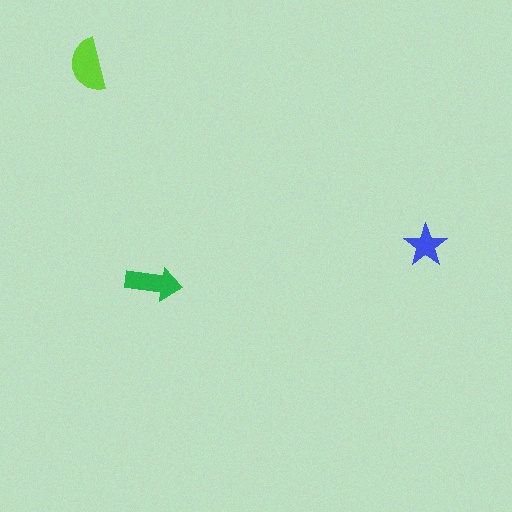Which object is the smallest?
The blue star.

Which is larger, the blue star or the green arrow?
The green arrow.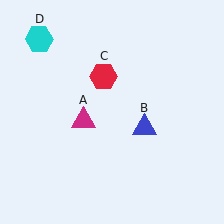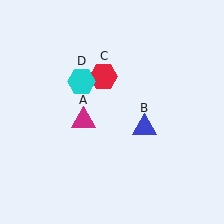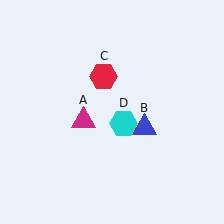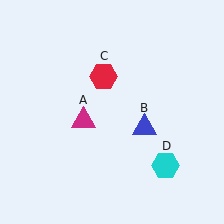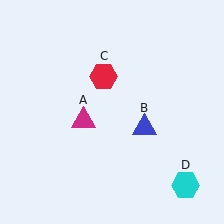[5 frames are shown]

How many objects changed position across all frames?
1 object changed position: cyan hexagon (object D).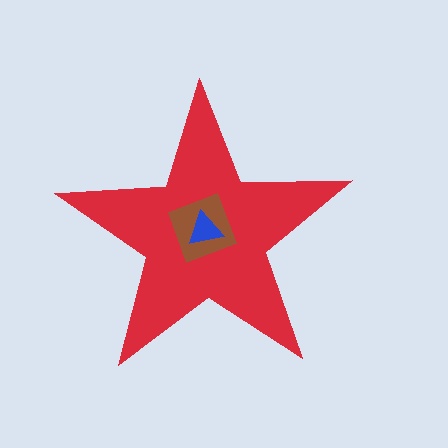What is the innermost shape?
The blue triangle.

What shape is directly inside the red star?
The brown square.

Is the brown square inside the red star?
Yes.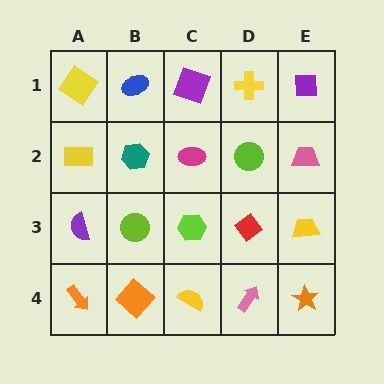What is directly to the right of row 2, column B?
A magenta ellipse.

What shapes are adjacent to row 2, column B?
A blue ellipse (row 1, column B), a lime circle (row 3, column B), a yellow rectangle (row 2, column A), a magenta ellipse (row 2, column C).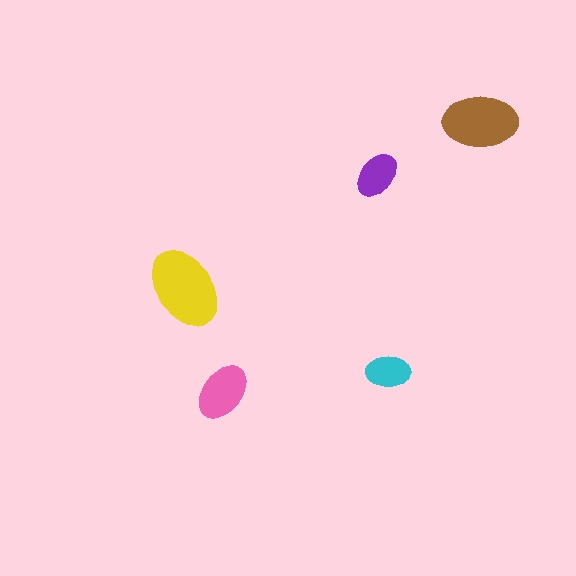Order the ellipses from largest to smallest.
the yellow one, the brown one, the pink one, the purple one, the cyan one.